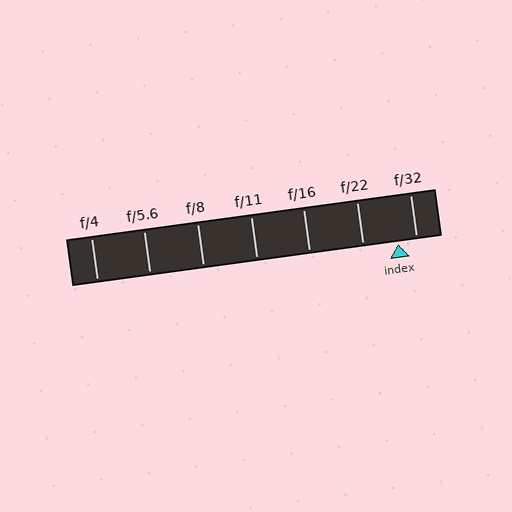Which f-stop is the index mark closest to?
The index mark is closest to f/32.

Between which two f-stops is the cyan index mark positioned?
The index mark is between f/22 and f/32.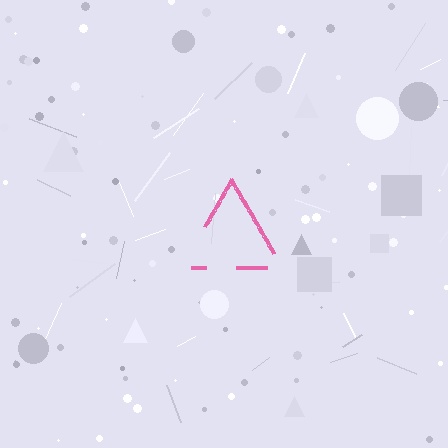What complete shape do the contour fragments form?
The contour fragments form a triangle.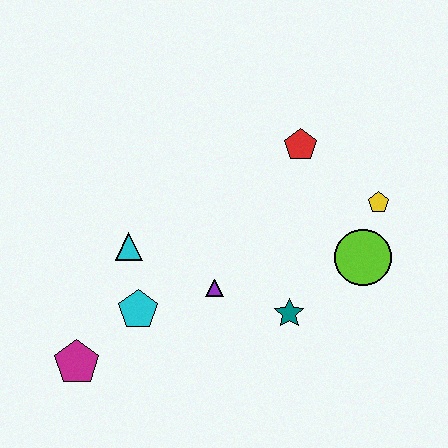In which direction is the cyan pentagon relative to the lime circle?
The cyan pentagon is to the left of the lime circle.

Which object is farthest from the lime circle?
The magenta pentagon is farthest from the lime circle.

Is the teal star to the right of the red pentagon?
No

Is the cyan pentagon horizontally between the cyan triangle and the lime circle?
Yes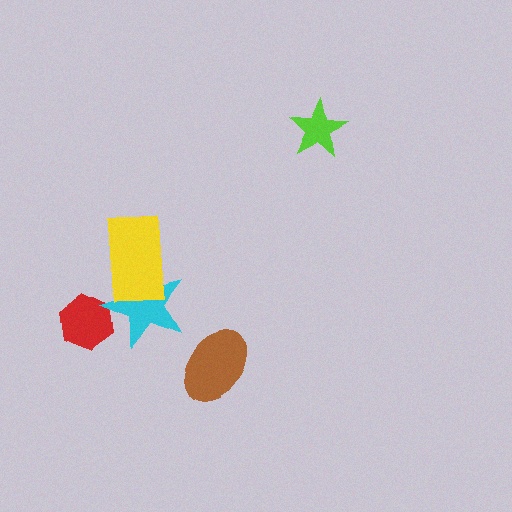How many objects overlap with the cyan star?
2 objects overlap with the cyan star.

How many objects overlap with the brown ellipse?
0 objects overlap with the brown ellipse.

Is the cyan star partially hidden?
Yes, it is partially covered by another shape.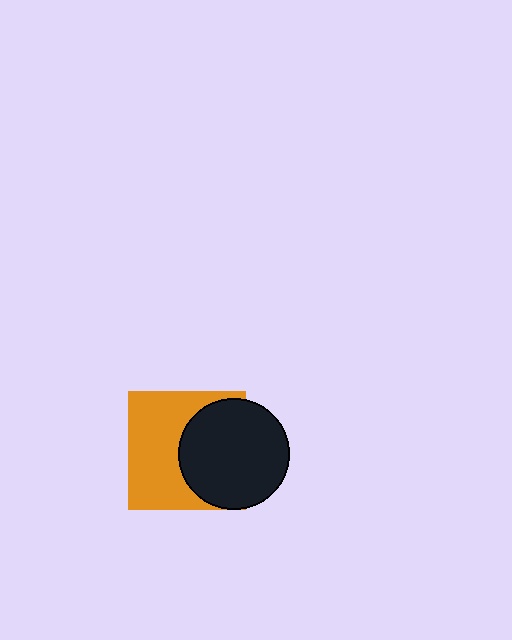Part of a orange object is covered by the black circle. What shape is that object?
It is a square.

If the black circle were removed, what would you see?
You would see the complete orange square.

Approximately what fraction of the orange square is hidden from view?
Roughly 44% of the orange square is hidden behind the black circle.